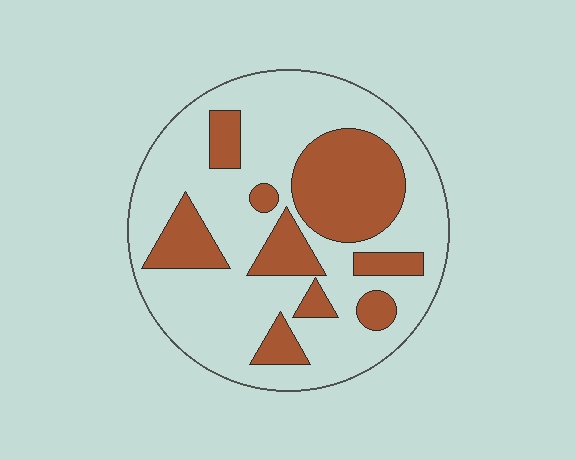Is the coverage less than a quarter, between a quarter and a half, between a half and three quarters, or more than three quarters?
Between a quarter and a half.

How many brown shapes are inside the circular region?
9.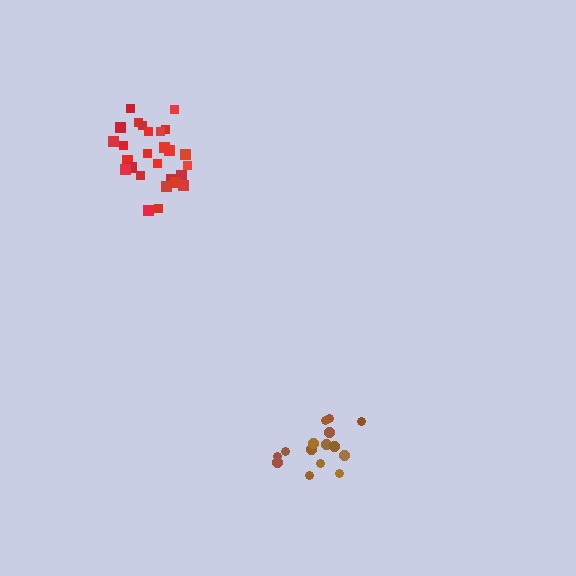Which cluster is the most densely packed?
Red.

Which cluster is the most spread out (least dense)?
Brown.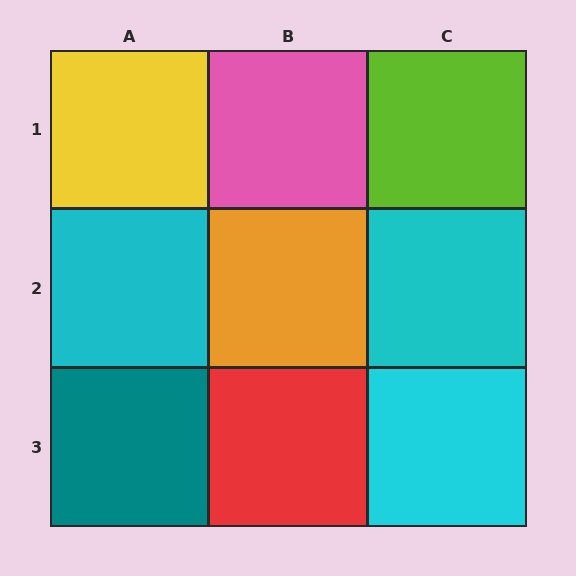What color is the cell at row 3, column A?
Teal.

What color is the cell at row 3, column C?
Cyan.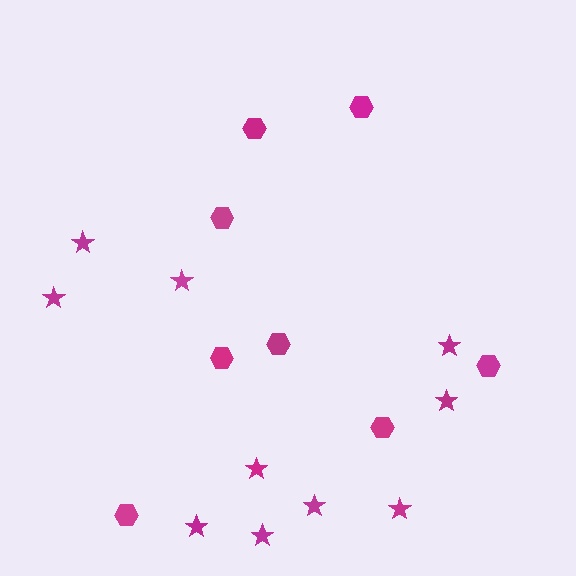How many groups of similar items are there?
There are 2 groups: one group of stars (10) and one group of hexagons (8).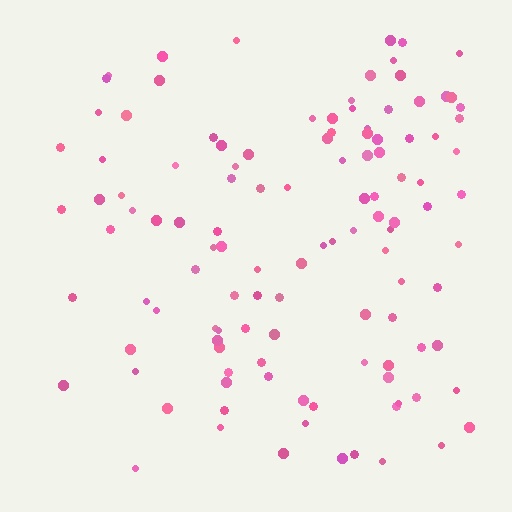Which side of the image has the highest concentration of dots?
The right.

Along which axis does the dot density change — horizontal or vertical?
Horizontal.